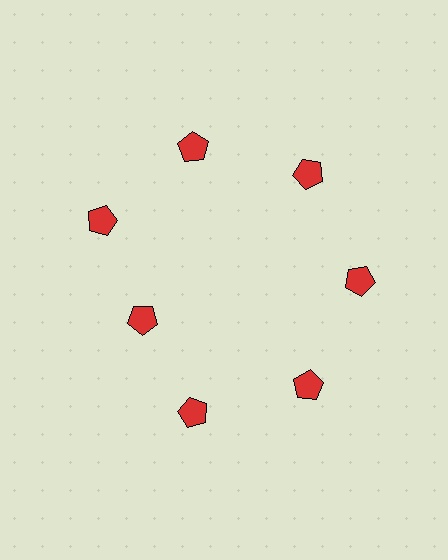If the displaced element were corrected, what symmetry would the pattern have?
It would have 7-fold rotational symmetry — the pattern would map onto itself every 51 degrees.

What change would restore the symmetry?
The symmetry would be restored by moving it outward, back onto the ring so that all 7 pentagons sit at equal angles and equal distance from the center.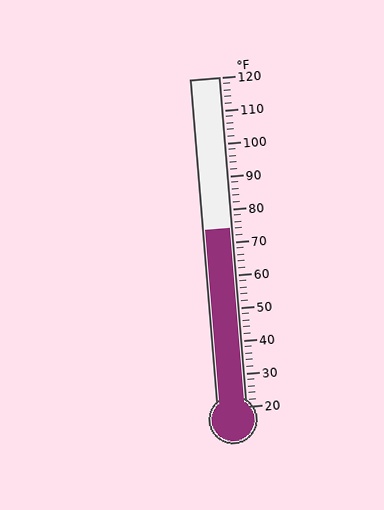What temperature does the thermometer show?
The thermometer shows approximately 74°F.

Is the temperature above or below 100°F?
The temperature is below 100°F.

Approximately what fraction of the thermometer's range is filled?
The thermometer is filled to approximately 55% of its range.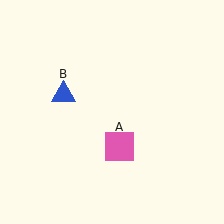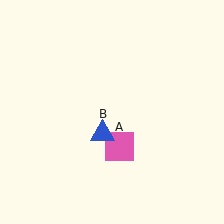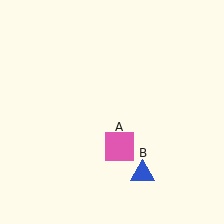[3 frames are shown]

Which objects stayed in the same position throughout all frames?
Pink square (object A) remained stationary.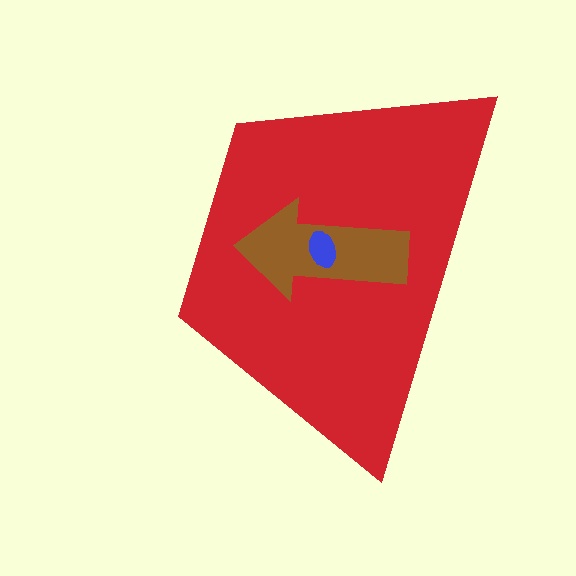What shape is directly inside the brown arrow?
The blue ellipse.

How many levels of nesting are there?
3.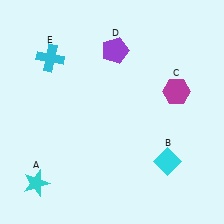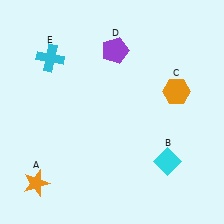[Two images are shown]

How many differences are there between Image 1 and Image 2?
There are 2 differences between the two images.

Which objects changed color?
A changed from cyan to orange. C changed from magenta to orange.